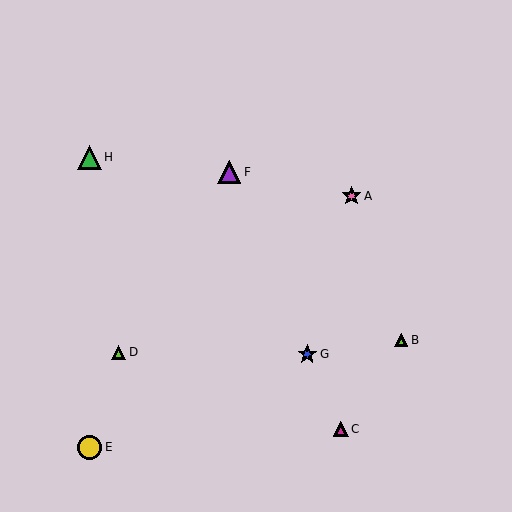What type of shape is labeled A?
Shape A is a pink star.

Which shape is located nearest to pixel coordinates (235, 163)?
The purple triangle (labeled F) at (229, 172) is nearest to that location.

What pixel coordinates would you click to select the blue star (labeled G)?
Click at (307, 354) to select the blue star G.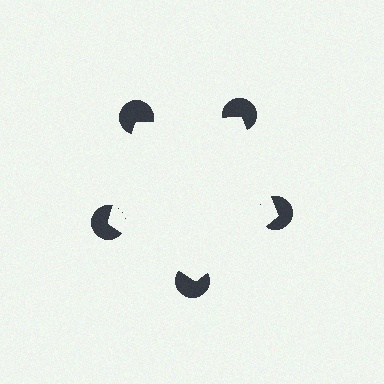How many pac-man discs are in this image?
There are 5 — one at each vertex of the illusory pentagon.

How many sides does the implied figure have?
5 sides.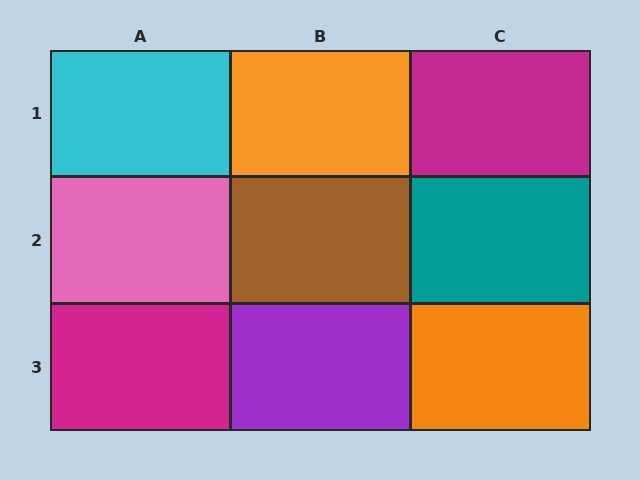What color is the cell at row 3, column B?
Purple.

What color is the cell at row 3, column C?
Orange.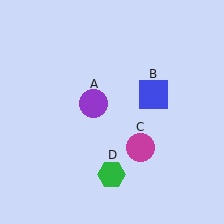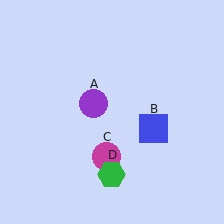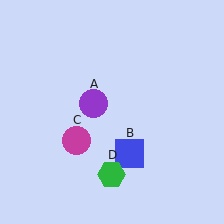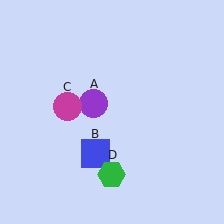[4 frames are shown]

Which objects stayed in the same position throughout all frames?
Purple circle (object A) and green hexagon (object D) remained stationary.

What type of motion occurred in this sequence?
The blue square (object B), magenta circle (object C) rotated clockwise around the center of the scene.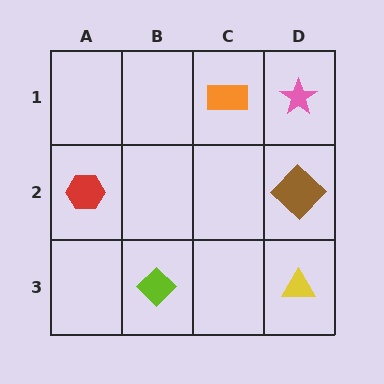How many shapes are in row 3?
2 shapes.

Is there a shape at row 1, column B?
No, that cell is empty.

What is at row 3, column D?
A yellow triangle.